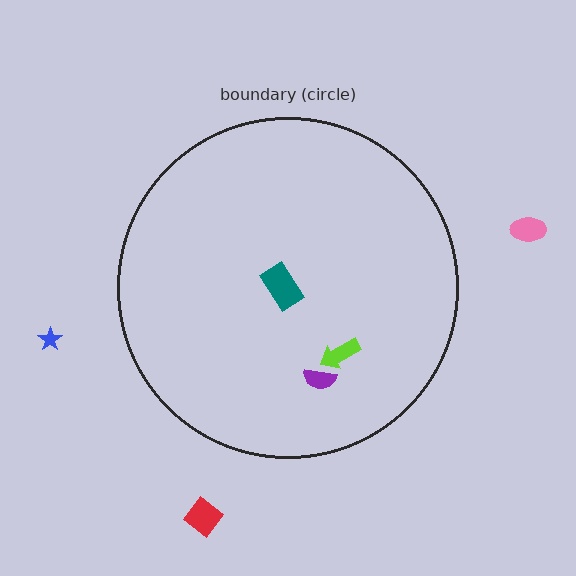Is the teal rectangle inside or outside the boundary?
Inside.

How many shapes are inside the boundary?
3 inside, 3 outside.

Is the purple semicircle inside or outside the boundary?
Inside.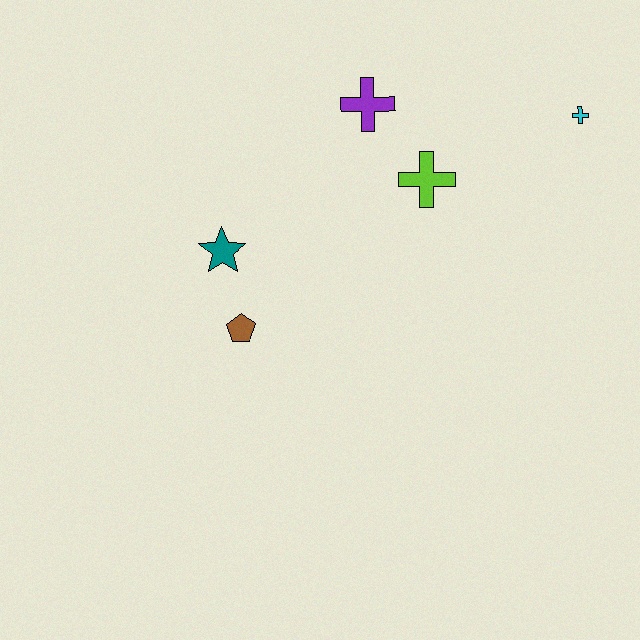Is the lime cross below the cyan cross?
Yes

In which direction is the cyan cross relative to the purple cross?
The cyan cross is to the right of the purple cross.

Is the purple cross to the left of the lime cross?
Yes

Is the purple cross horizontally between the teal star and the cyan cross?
Yes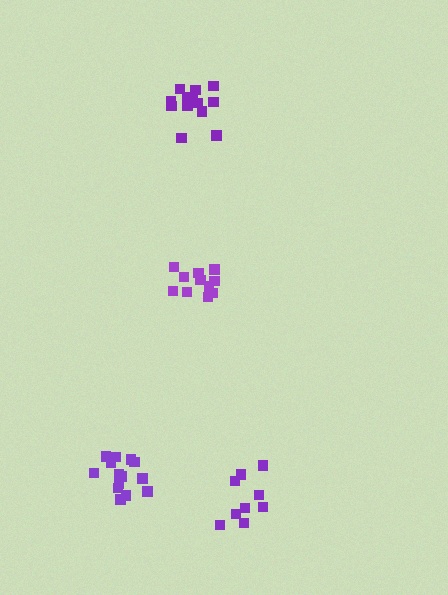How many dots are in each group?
Group 1: 14 dots, Group 2: 11 dots, Group 3: 13 dots, Group 4: 9 dots (47 total).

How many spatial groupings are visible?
There are 4 spatial groupings.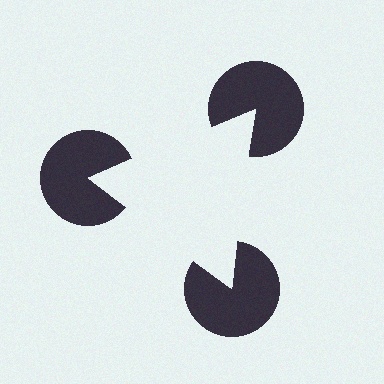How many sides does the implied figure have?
3 sides.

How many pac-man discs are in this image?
There are 3 — one at each vertex of the illusory triangle.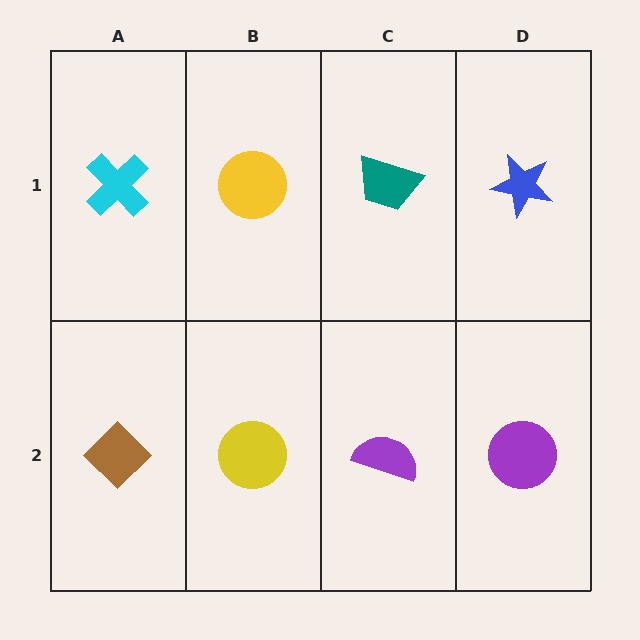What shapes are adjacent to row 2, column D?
A blue star (row 1, column D), a purple semicircle (row 2, column C).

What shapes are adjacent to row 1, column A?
A brown diamond (row 2, column A), a yellow circle (row 1, column B).